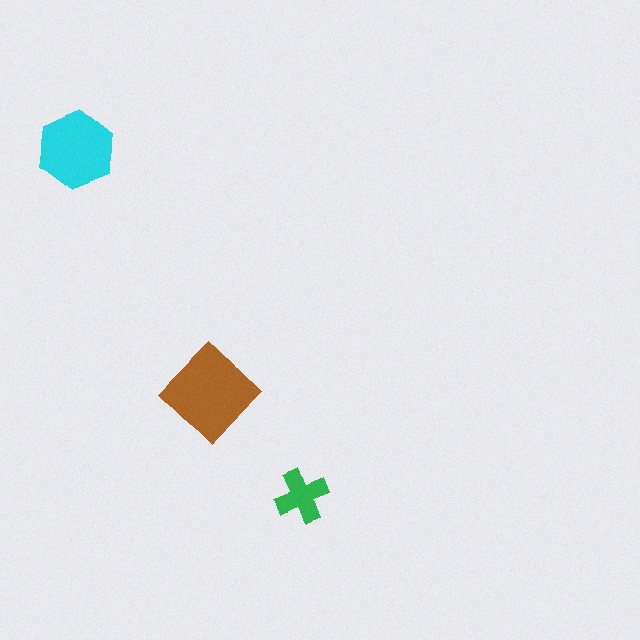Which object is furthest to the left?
The cyan hexagon is leftmost.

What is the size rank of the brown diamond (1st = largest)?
1st.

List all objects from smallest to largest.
The green cross, the cyan hexagon, the brown diamond.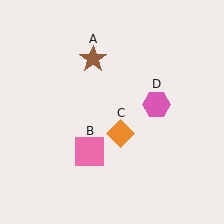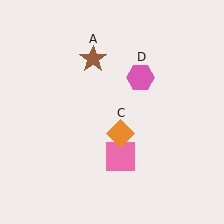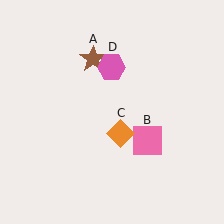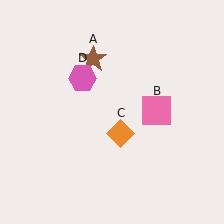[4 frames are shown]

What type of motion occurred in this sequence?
The pink square (object B), pink hexagon (object D) rotated counterclockwise around the center of the scene.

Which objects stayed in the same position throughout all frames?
Brown star (object A) and orange diamond (object C) remained stationary.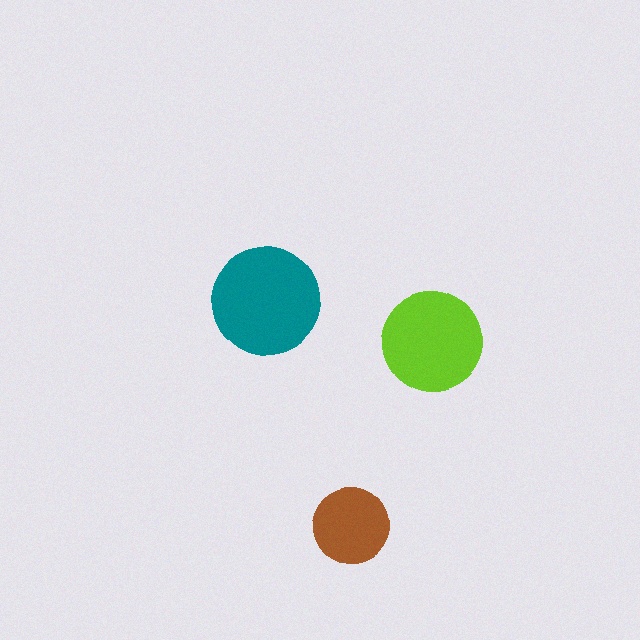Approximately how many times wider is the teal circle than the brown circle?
About 1.5 times wider.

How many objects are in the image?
There are 3 objects in the image.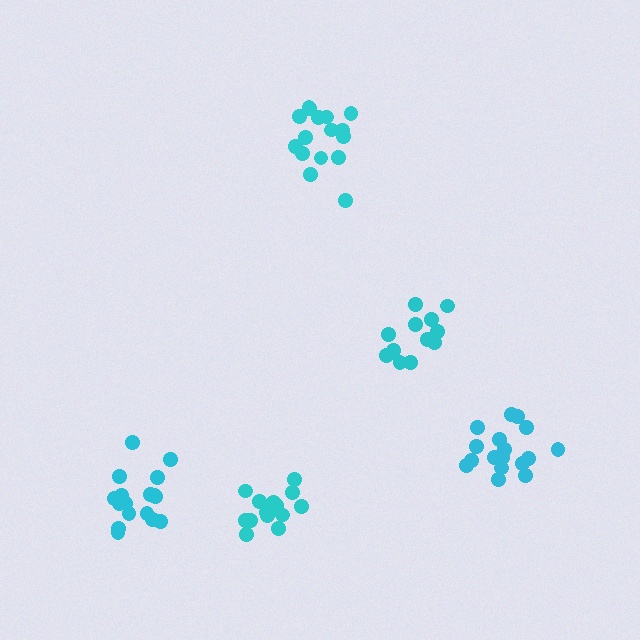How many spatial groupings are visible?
There are 5 spatial groupings.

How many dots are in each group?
Group 1: 17 dots, Group 2: 13 dots, Group 3: 15 dots, Group 4: 17 dots, Group 5: 16 dots (78 total).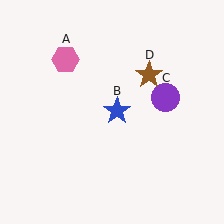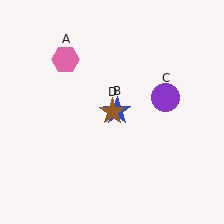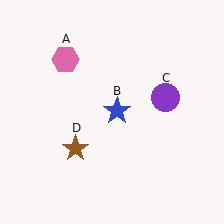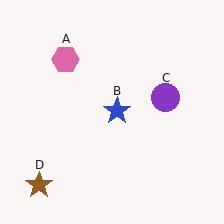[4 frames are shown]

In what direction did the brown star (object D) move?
The brown star (object D) moved down and to the left.